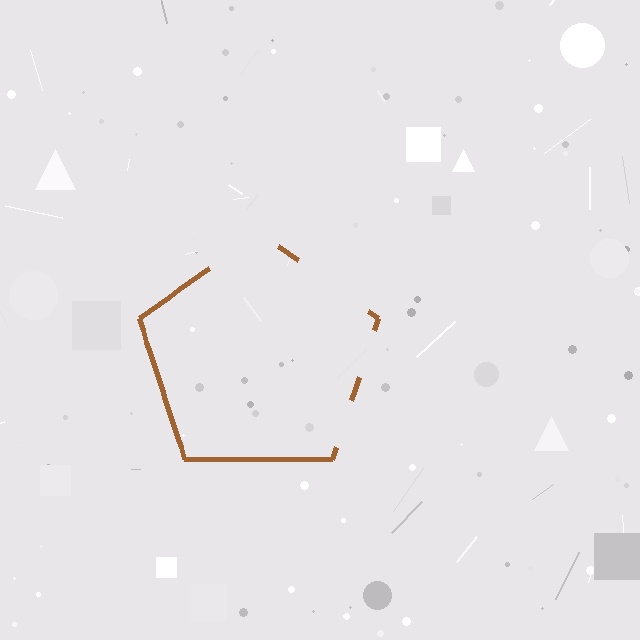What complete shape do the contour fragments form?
The contour fragments form a pentagon.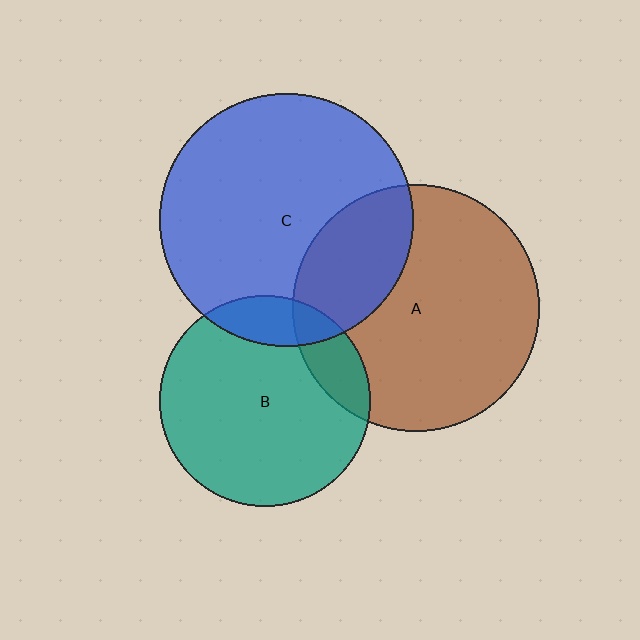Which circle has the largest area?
Circle C (blue).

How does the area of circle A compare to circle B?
Approximately 1.4 times.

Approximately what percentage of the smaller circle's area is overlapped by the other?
Approximately 15%.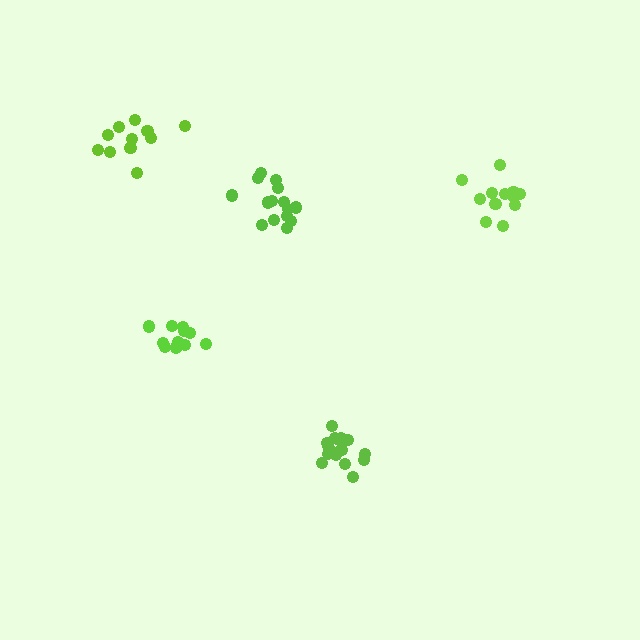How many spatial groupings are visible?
There are 5 spatial groupings.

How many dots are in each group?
Group 1: 12 dots, Group 2: 16 dots, Group 3: 14 dots, Group 4: 15 dots, Group 5: 11 dots (68 total).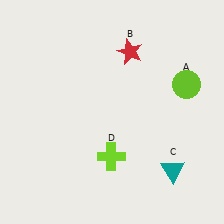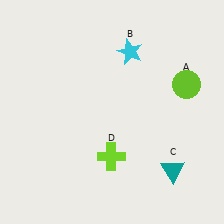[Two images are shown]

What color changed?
The star (B) changed from red in Image 1 to cyan in Image 2.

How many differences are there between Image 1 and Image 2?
There is 1 difference between the two images.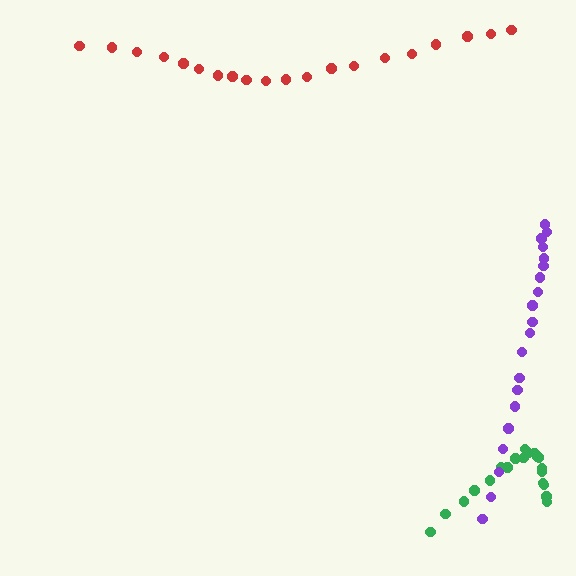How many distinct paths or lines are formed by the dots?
There are 3 distinct paths.